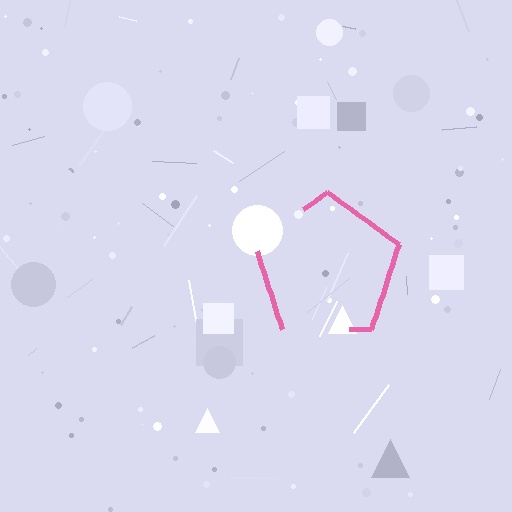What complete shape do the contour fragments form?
The contour fragments form a pentagon.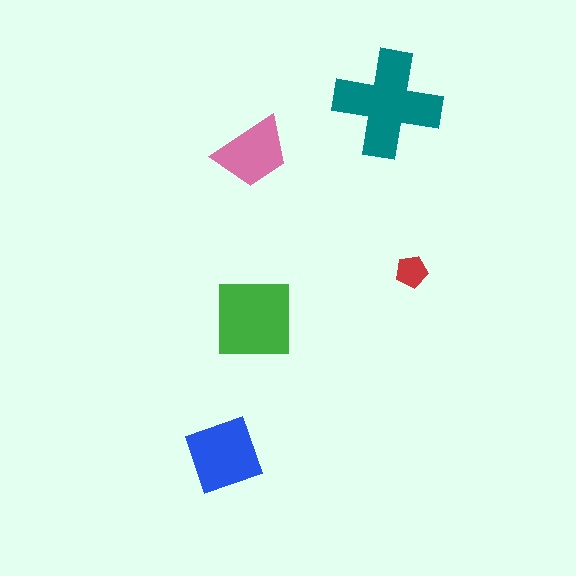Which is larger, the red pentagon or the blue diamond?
The blue diamond.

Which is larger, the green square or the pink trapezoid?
The green square.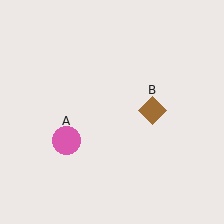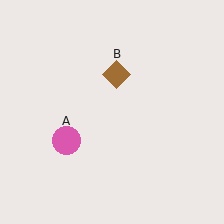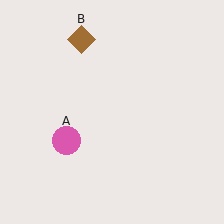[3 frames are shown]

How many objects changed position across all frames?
1 object changed position: brown diamond (object B).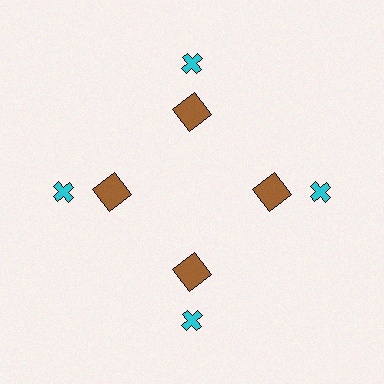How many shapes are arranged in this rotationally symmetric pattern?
There are 12 shapes, arranged in 4 groups of 3.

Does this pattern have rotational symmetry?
Yes, this pattern has 4-fold rotational symmetry. It looks the same after rotating 90 degrees around the center.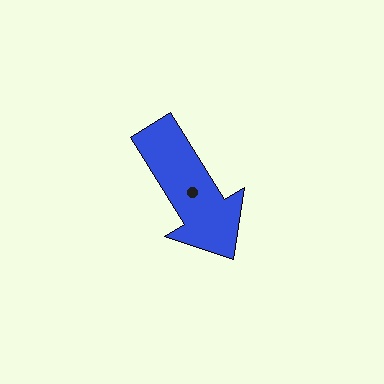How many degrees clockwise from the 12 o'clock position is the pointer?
Approximately 148 degrees.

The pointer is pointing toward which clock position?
Roughly 5 o'clock.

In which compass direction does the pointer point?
Southeast.